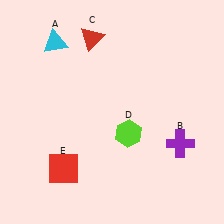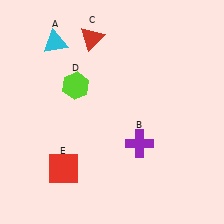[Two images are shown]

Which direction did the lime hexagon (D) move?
The lime hexagon (D) moved left.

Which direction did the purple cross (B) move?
The purple cross (B) moved left.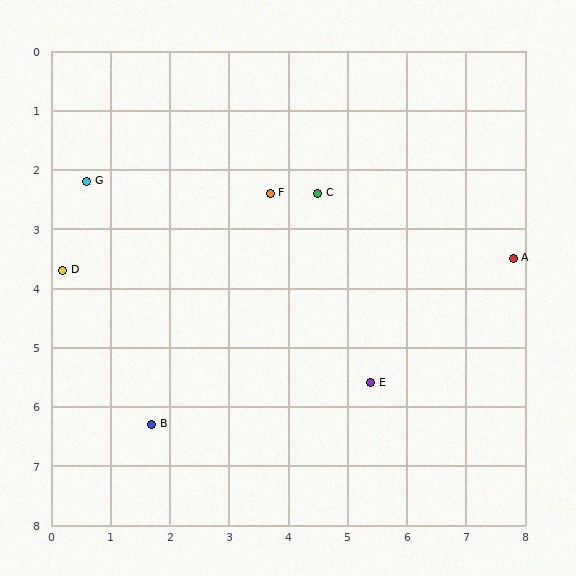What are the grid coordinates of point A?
Point A is at approximately (7.8, 3.5).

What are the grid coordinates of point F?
Point F is at approximately (3.7, 2.4).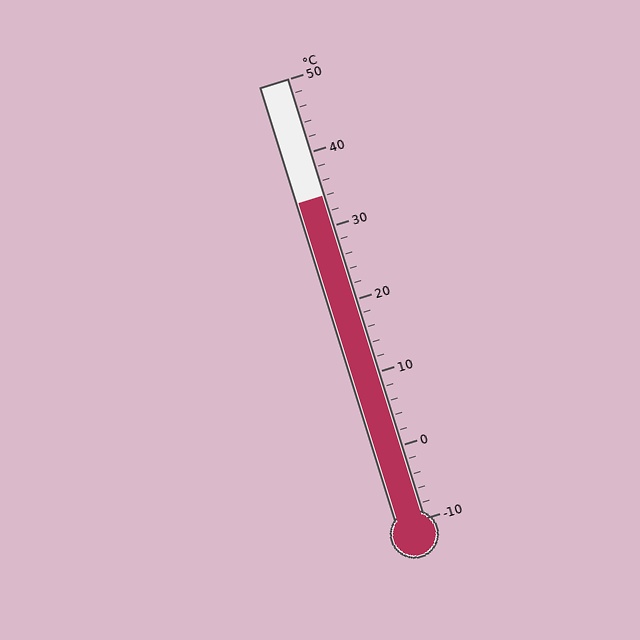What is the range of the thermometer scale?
The thermometer scale ranges from -10°C to 50°C.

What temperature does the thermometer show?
The thermometer shows approximately 34°C.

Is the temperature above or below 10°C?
The temperature is above 10°C.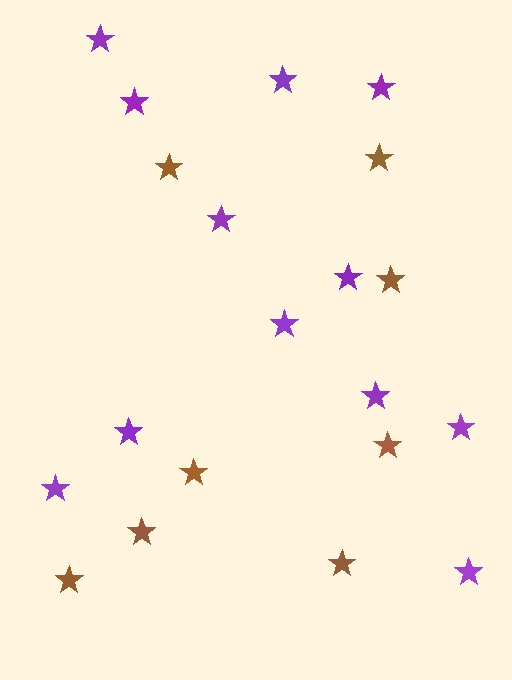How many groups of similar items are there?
There are 2 groups: one group of brown stars (8) and one group of purple stars (12).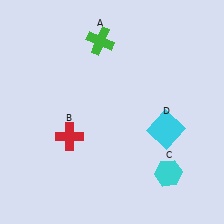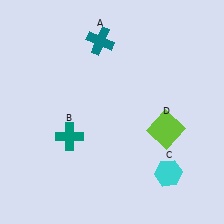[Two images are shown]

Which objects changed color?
A changed from green to teal. B changed from red to teal. D changed from cyan to lime.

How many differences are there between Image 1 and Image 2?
There are 3 differences between the two images.